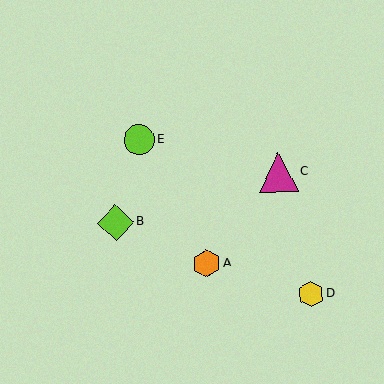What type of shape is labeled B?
Shape B is a lime diamond.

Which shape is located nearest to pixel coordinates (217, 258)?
The orange hexagon (labeled A) at (206, 263) is nearest to that location.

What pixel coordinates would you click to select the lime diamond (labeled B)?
Click at (116, 223) to select the lime diamond B.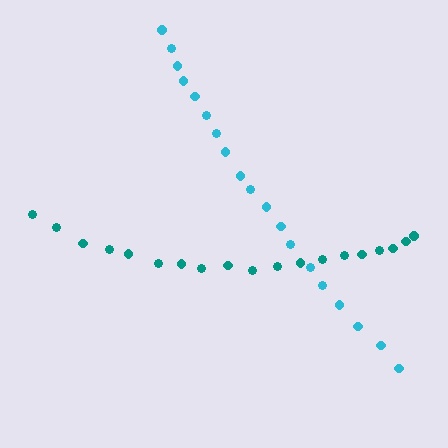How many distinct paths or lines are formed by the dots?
There are 2 distinct paths.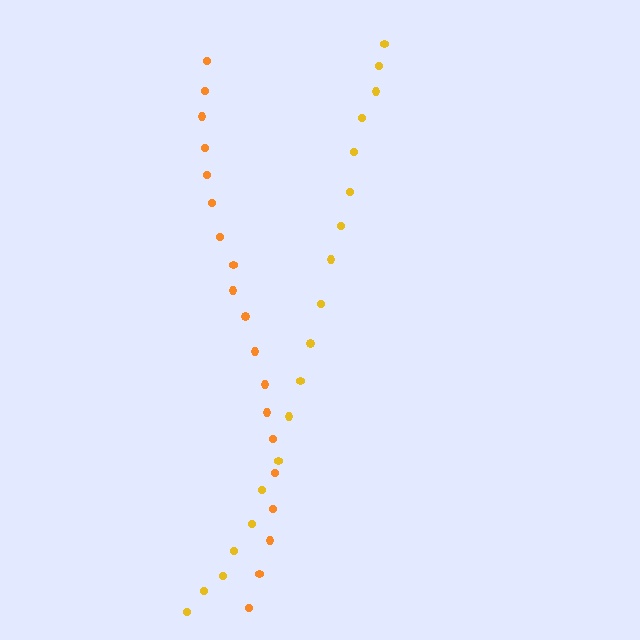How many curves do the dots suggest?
There are 2 distinct paths.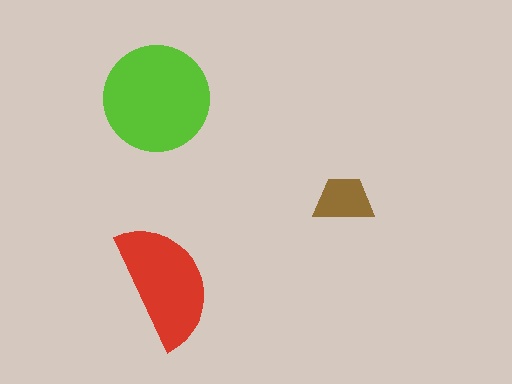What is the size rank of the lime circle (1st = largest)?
1st.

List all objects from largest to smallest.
The lime circle, the red semicircle, the brown trapezoid.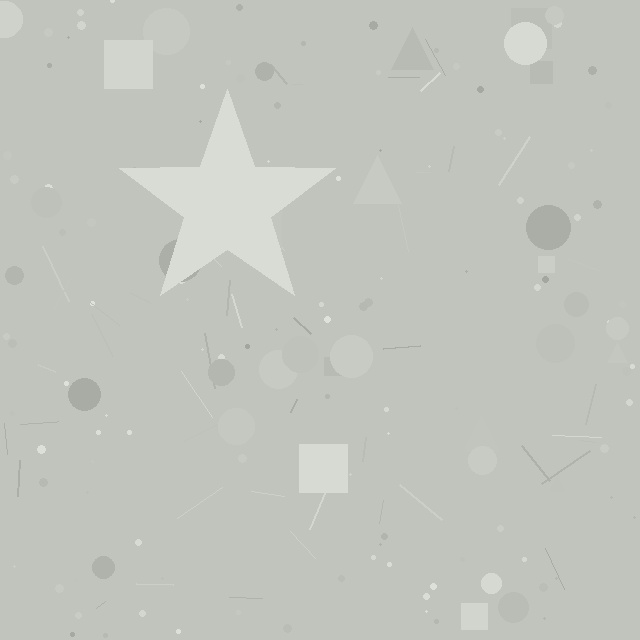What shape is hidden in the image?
A star is hidden in the image.